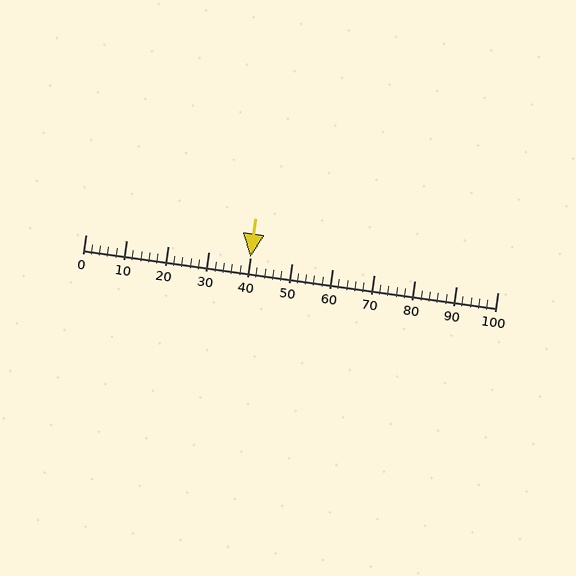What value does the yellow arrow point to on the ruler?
The yellow arrow points to approximately 40.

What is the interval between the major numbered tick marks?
The major tick marks are spaced 10 units apart.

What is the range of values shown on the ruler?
The ruler shows values from 0 to 100.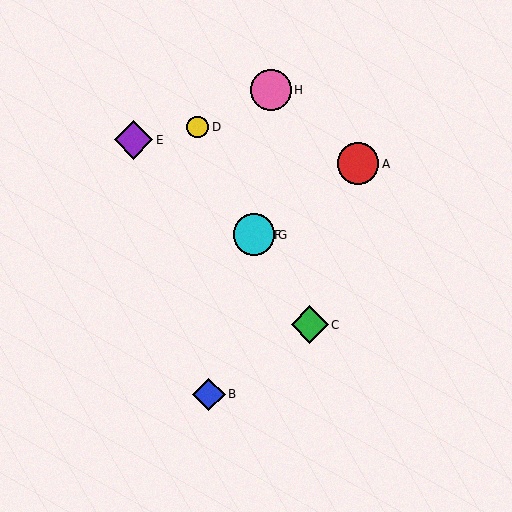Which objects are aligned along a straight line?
Objects A, F, G are aligned along a straight line.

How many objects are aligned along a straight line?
3 objects (A, F, G) are aligned along a straight line.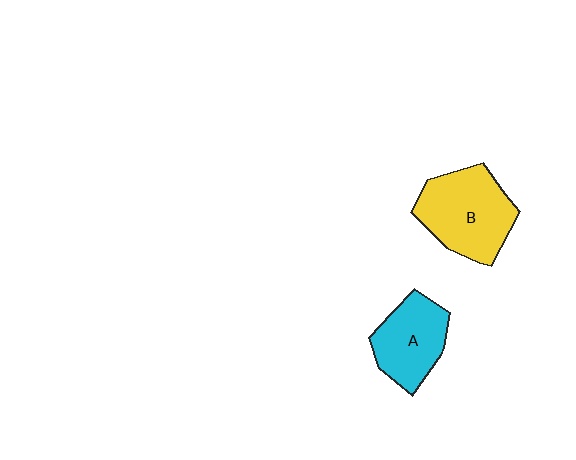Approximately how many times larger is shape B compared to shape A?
Approximately 1.3 times.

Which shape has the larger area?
Shape B (yellow).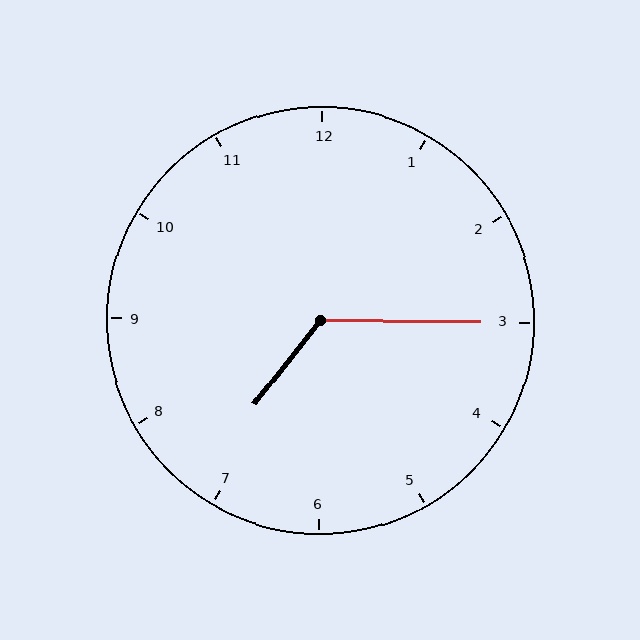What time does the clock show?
7:15.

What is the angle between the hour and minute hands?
Approximately 128 degrees.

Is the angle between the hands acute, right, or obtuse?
It is obtuse.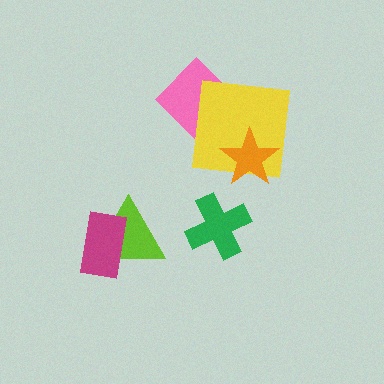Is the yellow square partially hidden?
Yes, it is partially covered by another shape.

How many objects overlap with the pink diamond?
1 object overlaps with the pink diamond.